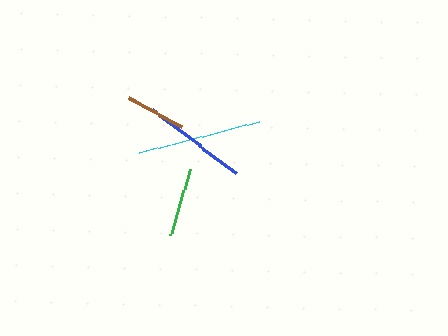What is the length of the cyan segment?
The cyan segment is approximately 124 pixels long.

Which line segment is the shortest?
The brown line is the shortest at approximately 60 pixels.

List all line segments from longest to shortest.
From longest to shortest: cyan, blue, green, brown.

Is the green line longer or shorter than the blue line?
The blue line is longer than the green line.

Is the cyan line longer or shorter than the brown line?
The cyan line is longer than the brown line.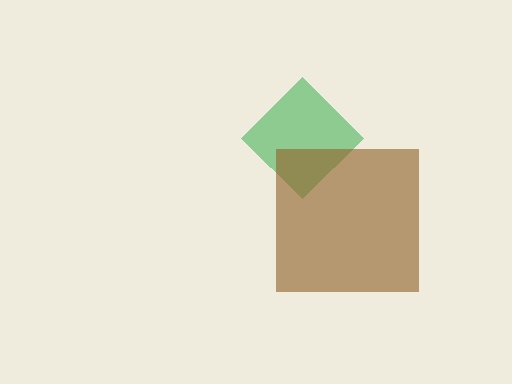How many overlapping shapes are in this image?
There are 2 overlapping shapes in the image.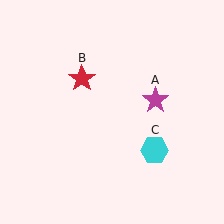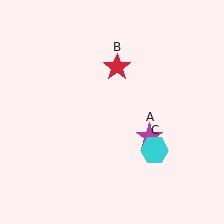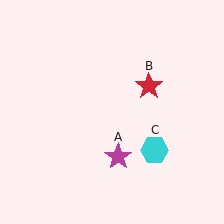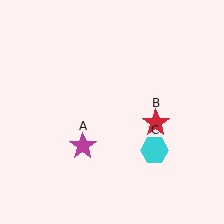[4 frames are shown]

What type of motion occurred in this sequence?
The magenta star (object A), red star (object B) rotated clockwise around the center of the scene.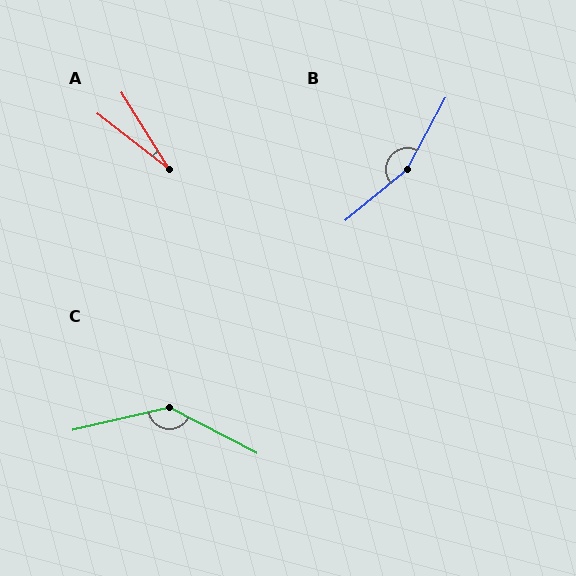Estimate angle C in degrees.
Approximately 140 degrees.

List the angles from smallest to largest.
A (21°), C (140°), B (158°).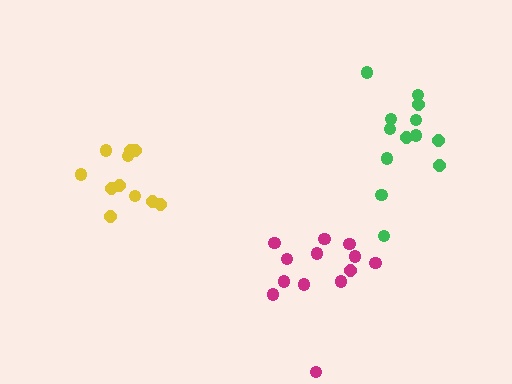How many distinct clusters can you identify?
There are 3 distinct clusters.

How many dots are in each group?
Group 1: 11 dots, Group 2: 13 dots, Group 3: 13 dots (37 total).